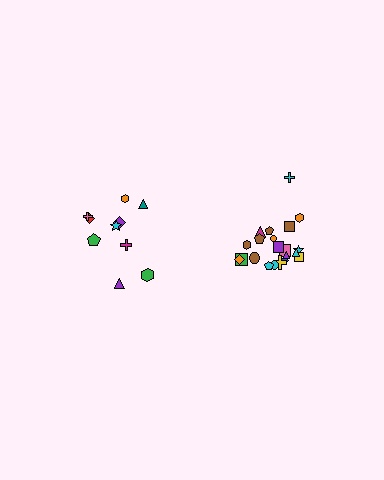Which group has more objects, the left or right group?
The right group.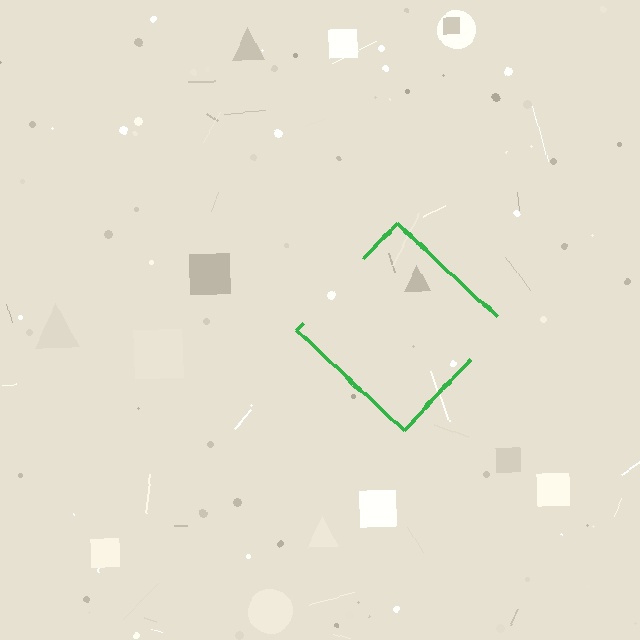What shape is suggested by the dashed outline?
The dashed outline suggests a diamond.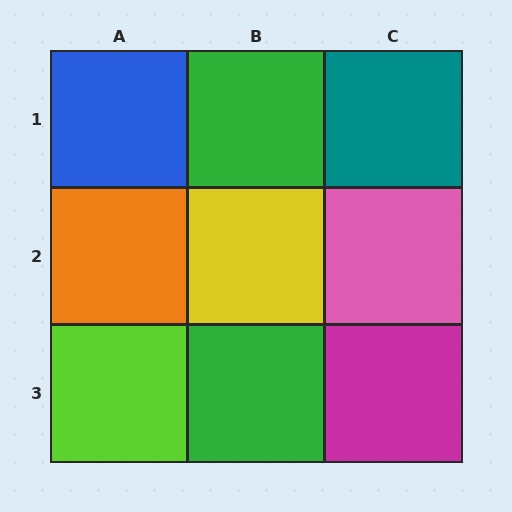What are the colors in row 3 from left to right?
Lime, green, magenta.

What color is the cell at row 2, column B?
Yellow.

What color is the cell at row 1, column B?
Green.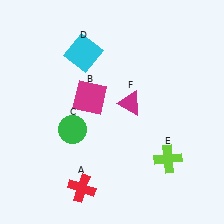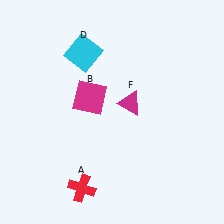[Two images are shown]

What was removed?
The lime cross (E), the green circle (C) were removed in Image 2.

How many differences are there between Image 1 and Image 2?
There are 2 differences between the two images.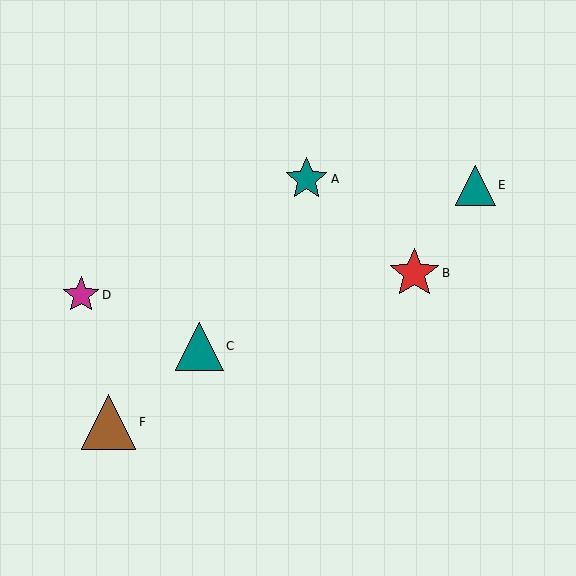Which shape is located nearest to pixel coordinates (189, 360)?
The teal triangle (labeled C) at (199, 346) is nearest to that location.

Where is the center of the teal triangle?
The center of the teal triangle is at (475, 185).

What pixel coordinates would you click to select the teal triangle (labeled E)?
Click at (475, 185) to select the teal triangle E.